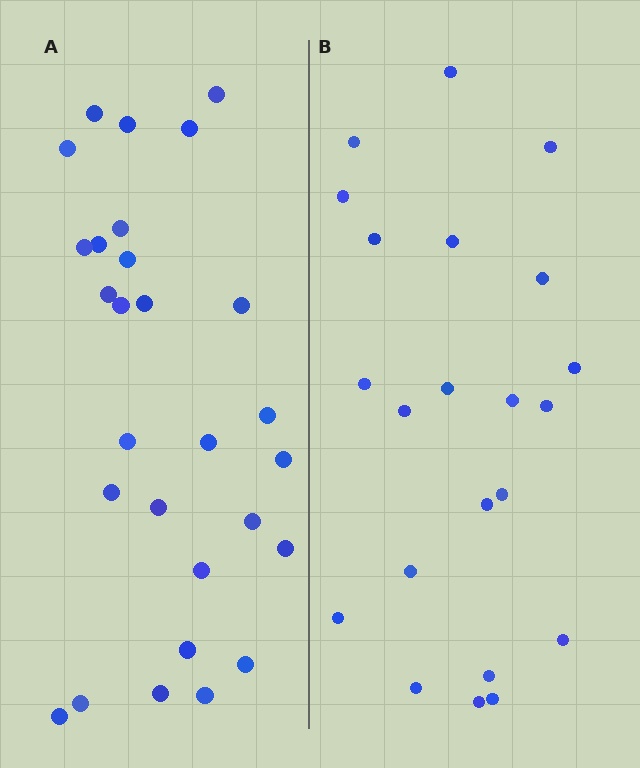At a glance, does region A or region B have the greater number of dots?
Region A (the left region) has more dots.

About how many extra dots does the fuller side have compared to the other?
Region A has about 6 more dots than region B.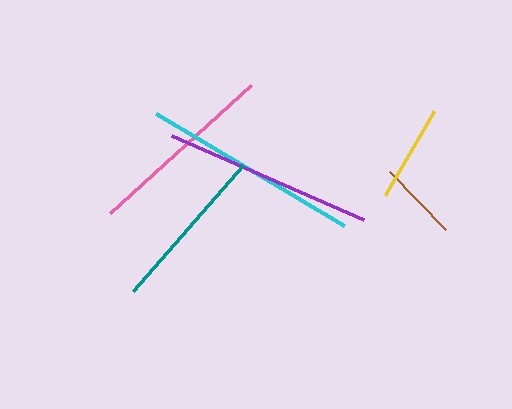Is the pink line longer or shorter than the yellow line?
The pink line is longer than the yellow line.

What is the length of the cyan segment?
The cyan segment is approximately 219 pixels long.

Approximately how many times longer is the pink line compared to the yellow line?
The pink line is approximately 2.0 times the length of the yellow line.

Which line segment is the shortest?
The brown line is the shortest at approximately 81 pixels.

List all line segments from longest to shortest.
From longest to shortest: cyan, purple, pink, teal, yellow, brown.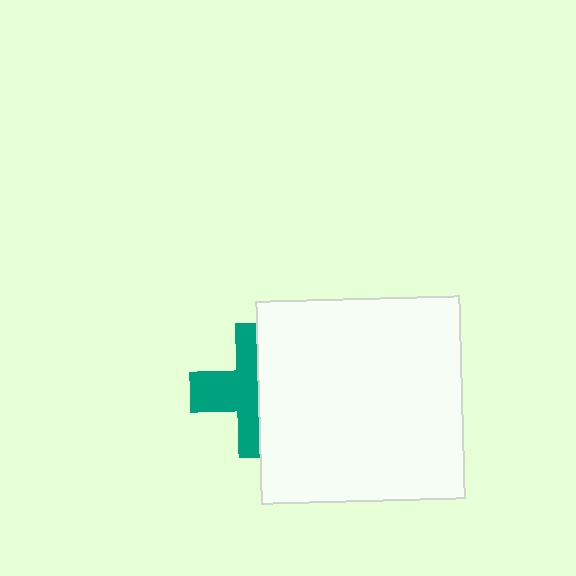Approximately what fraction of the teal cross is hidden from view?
Roughly 49% of the teal cross is hidden behind the white square.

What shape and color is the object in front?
The object in front is a white square.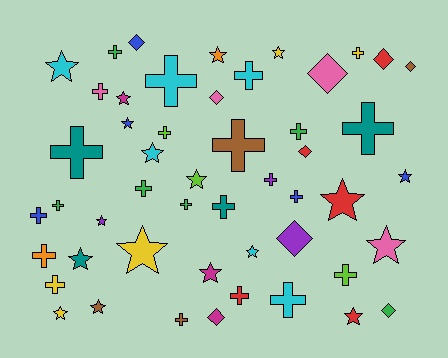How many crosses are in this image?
There are 23 crosses.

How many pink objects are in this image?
There are 4 pink objects.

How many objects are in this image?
There are 50 objects.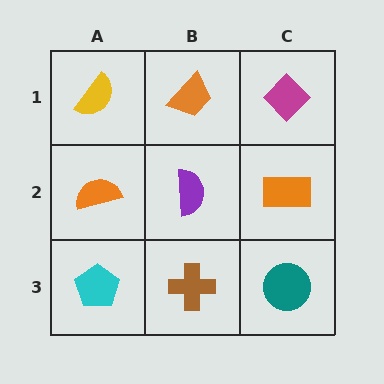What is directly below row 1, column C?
An orange rectangle.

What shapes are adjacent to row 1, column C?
An orange rectangle (row 2, column C), an orange trapezoid (row 1, column B).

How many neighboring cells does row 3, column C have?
2.